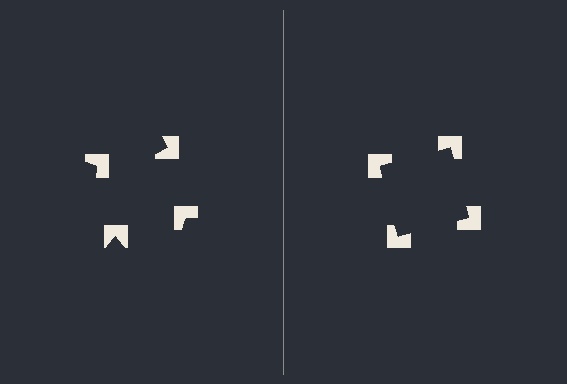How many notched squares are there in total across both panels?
8 — 4 on each side.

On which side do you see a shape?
An illusory square appears on the right side. On the left side the wedge cuts are rotated, so no coherent shape forms.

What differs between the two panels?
The notched squares are positioned identically on both sides; only the wedge orientations differ. On the right they align to a square; on the left they are misaligned.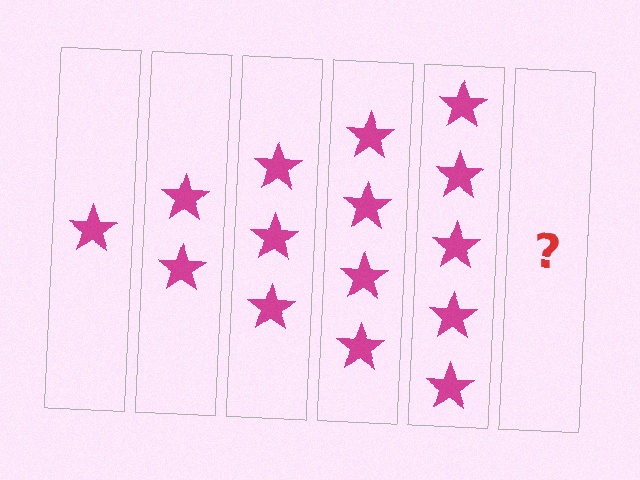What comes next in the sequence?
The next element should be 6 stars.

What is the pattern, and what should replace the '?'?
The pattern is that each step adds one more star. The '?' should be 6 stars.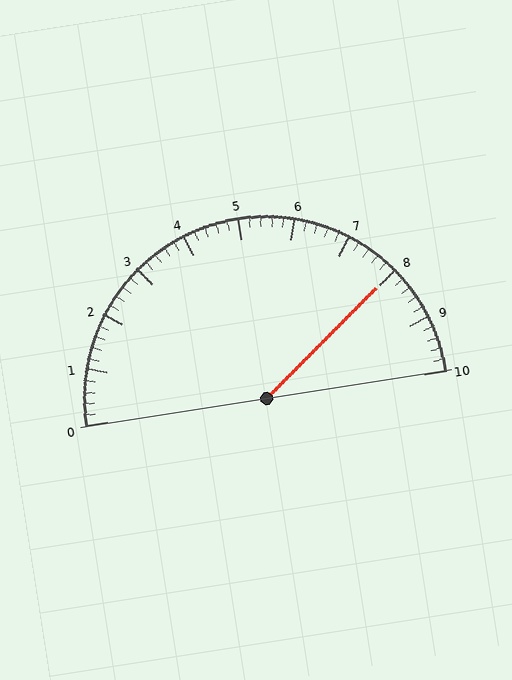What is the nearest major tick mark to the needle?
The nearest major tick mark is 8.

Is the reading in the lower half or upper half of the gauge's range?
The reading is in the upper half of the range (0 to 10).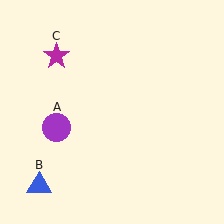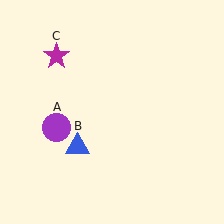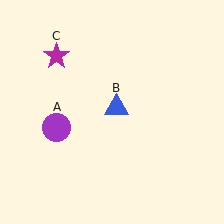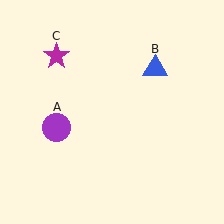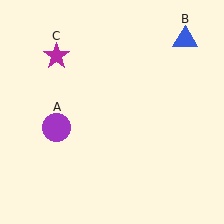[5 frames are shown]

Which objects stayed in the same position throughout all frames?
Purple circle (object A) and magenta star (object C) remained stationary.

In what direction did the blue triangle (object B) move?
The blue triangle (object B) moved up and to the right.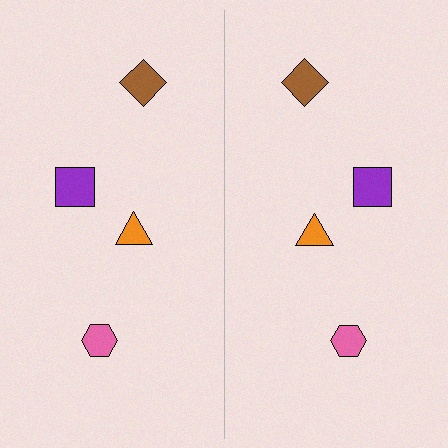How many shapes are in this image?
There are 8 shapes in this image.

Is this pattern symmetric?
Yes, this pattern has bilateral (reflection) symmetry.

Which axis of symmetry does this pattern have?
The pattern has a vertical axis of symmetry running through the center of the image.